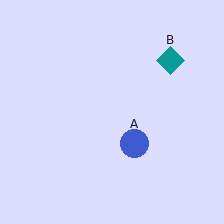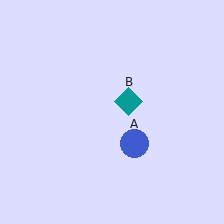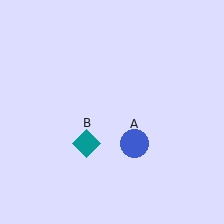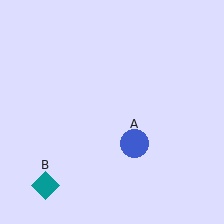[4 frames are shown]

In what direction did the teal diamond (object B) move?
The teal diamond (object B) moved down and to the left.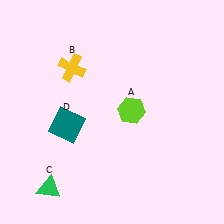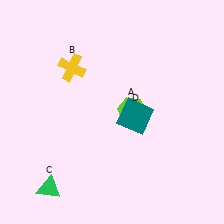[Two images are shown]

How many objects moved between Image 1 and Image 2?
1 object moved between the two images.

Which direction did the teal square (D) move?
The teal square (D) moved right.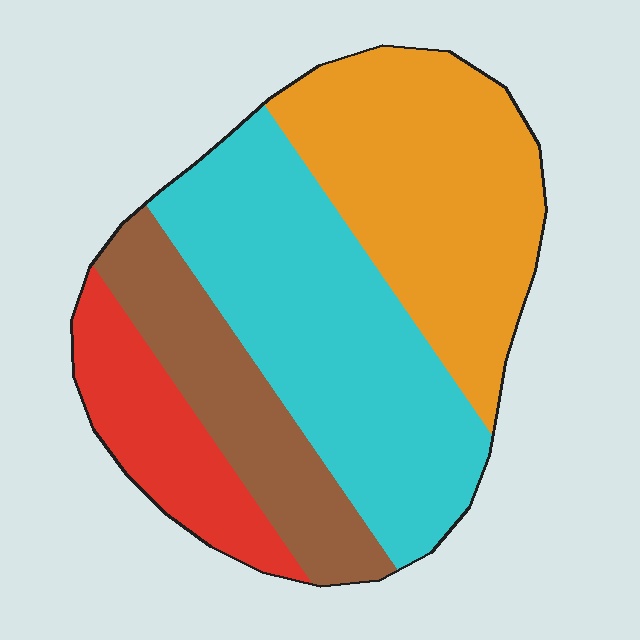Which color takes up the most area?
Cyan, at roughly 35%.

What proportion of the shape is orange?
Orange takes up about one third (1/3) of the shape.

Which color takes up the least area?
Red, at roughly 15%.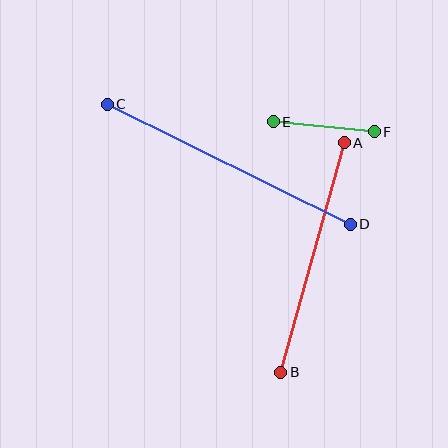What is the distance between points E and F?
The distance is approximately 101 pixels.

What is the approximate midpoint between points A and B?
The midpoint is at approximately (312, 257) pixels.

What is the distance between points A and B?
The distance is approximately 238 pixels.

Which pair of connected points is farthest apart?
Points C and D are farthest apart.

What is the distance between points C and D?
The distance is approximately 271 pixels.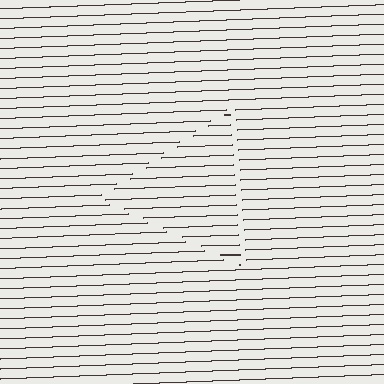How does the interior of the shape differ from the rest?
The interior of the shape contains the same grating, shifted by half a period — the contour is defined by the phase discontinuity where line-ends from the inner and outer gratings abut.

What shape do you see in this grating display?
An illusory triangle. The interior of the shape contains the same grating, shifted by half a period — the contour is defined by the phase discontinuity where line-ends from the inner and outer gratings abut.